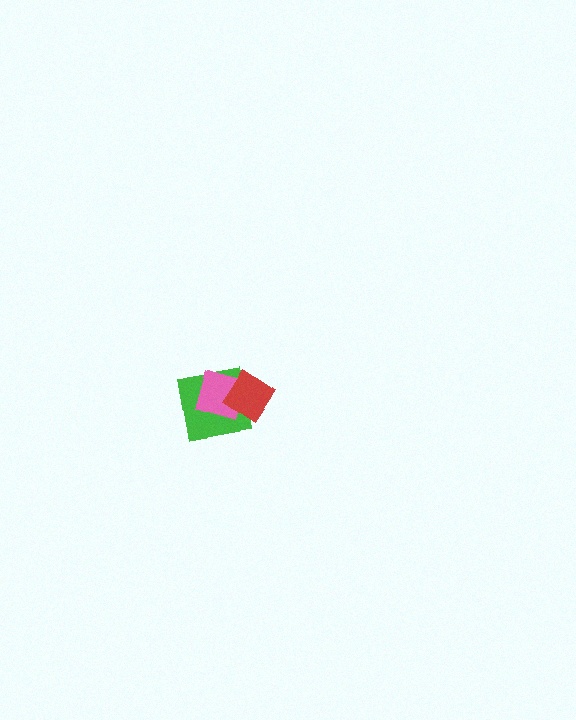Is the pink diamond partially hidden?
Yes, it is partially covered by another shape.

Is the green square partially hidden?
Yes, it is partially covered by another shape.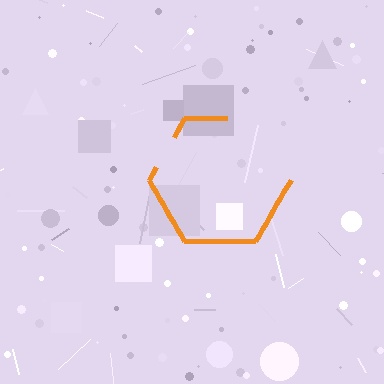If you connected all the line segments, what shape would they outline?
They would outline a hexagon.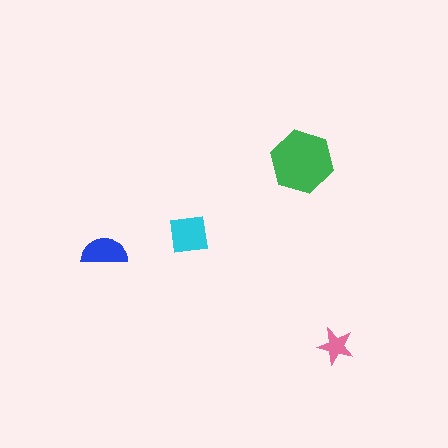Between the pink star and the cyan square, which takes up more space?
The cyan square.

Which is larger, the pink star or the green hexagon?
The green hexagon.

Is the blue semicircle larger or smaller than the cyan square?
Smaller.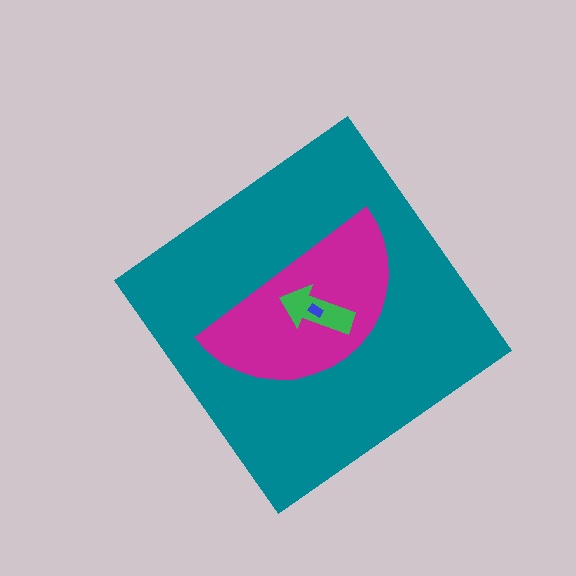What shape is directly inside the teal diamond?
The magenta semicircle.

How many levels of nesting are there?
4.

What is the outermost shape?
The teal diamond.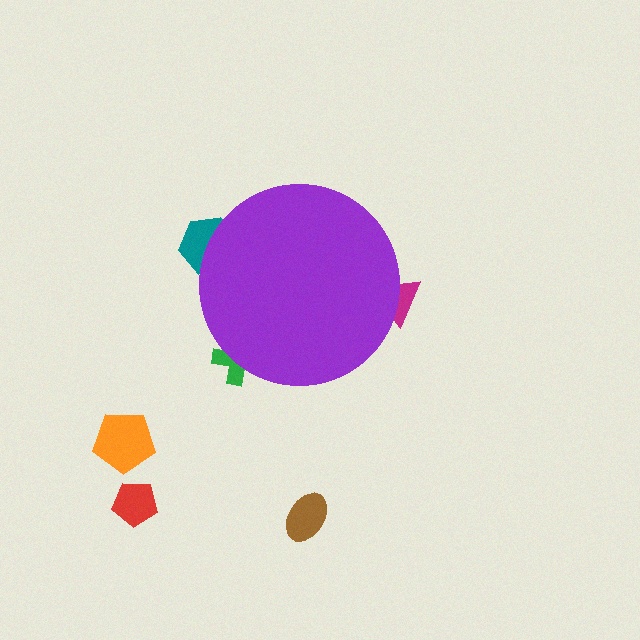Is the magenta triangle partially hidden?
Yes, the magenta triangle is partially hidden behind the purple circle.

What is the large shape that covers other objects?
A purple circle.